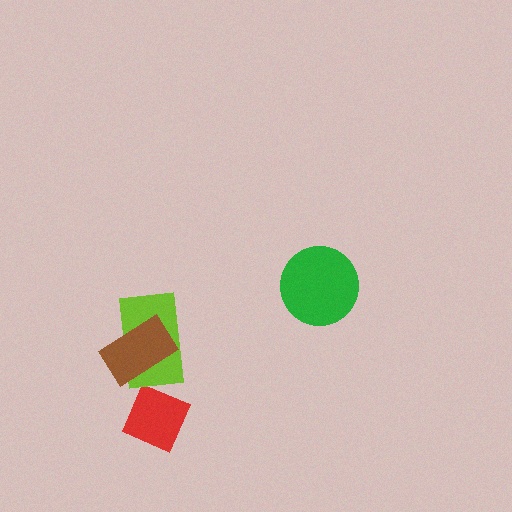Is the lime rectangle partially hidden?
Yes, it is partially covered by another shape.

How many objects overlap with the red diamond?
0 objects overlap with the red diamond.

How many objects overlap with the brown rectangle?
1 object overlaps with the brown rectangle.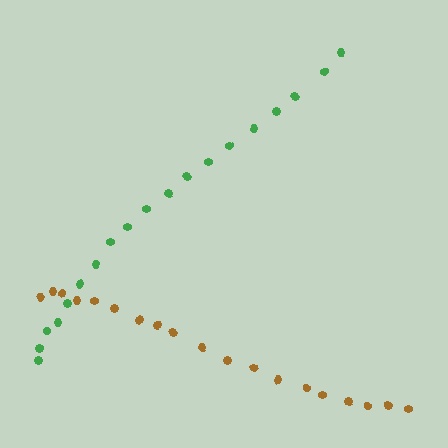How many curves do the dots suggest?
There are 2 distinct paths.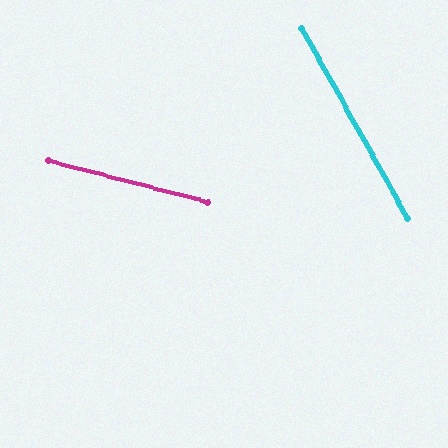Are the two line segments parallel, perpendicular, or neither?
Neither parallel nor perpendicular — they differ by about 46°.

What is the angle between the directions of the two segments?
Approximately 46 degrees.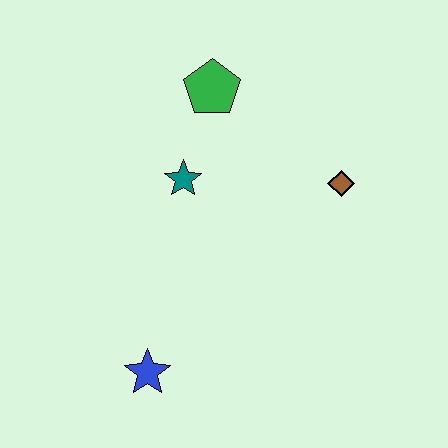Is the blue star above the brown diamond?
No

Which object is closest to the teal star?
The green pentagon is closest to the teal star.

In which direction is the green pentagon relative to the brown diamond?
The green pentagon is to the left of the brown diamond.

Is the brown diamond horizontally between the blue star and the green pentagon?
No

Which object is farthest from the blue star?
The green pentagon is farthest from the blue star.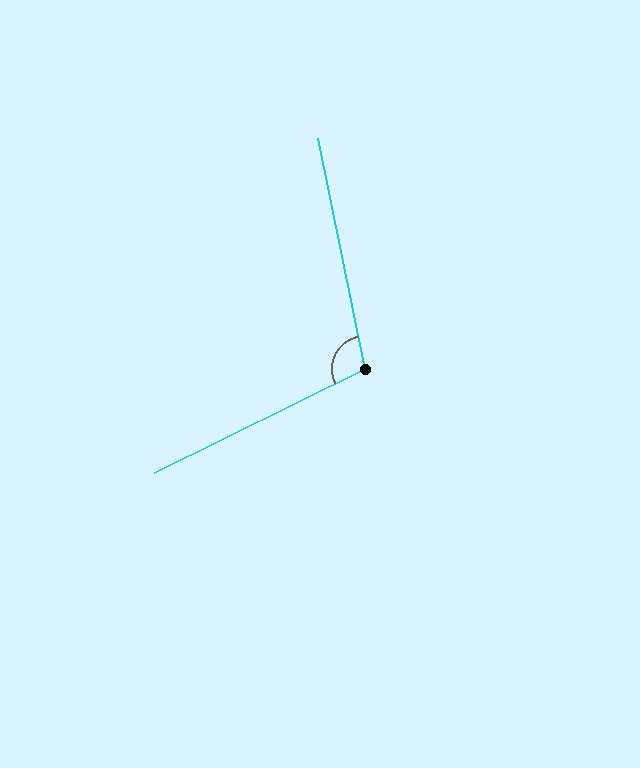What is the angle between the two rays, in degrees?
Approximately 105 degrees.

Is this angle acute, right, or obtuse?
It is obtuse.